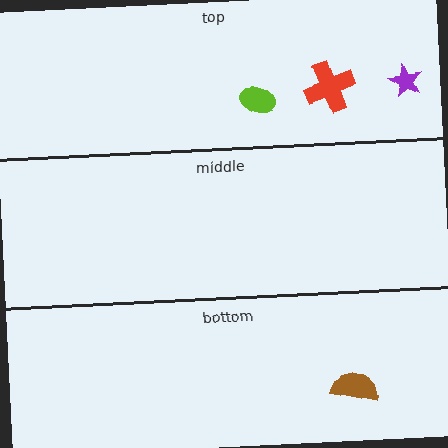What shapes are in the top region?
The lime ellipse, the purple star, the red cross.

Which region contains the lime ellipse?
The top region.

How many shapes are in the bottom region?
1.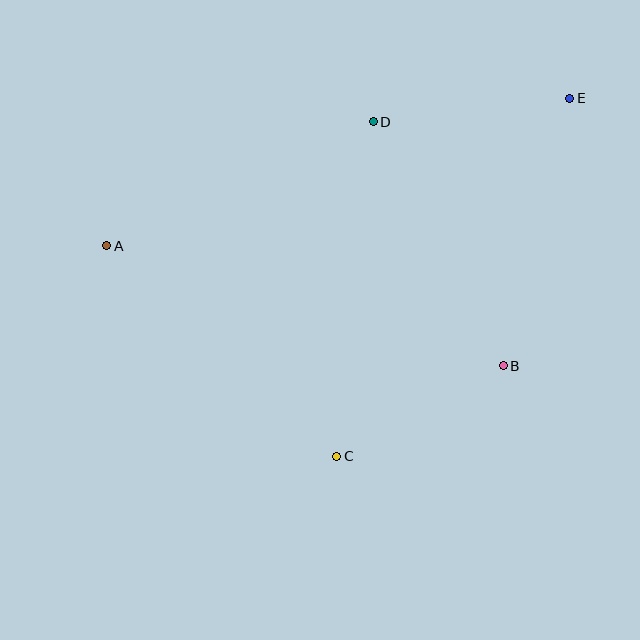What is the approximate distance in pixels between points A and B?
The distance between A and B is approximately 414 pixels.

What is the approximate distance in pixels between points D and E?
The distance between D and E is approximately 198 pixels.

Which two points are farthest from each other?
Points A and E are farthest from each other.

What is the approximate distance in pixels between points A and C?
The distance between A and C is approximately 312 pixels.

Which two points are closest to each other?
Points B and C are closest to each other.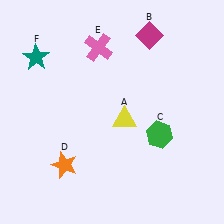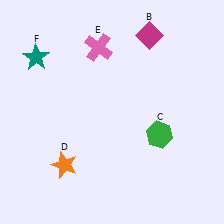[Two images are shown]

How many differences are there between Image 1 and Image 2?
There is 1 difference between the two images.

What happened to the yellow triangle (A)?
The yellow triangle (A) was removed in Image 2. It was in the bottom-right area of Image 1.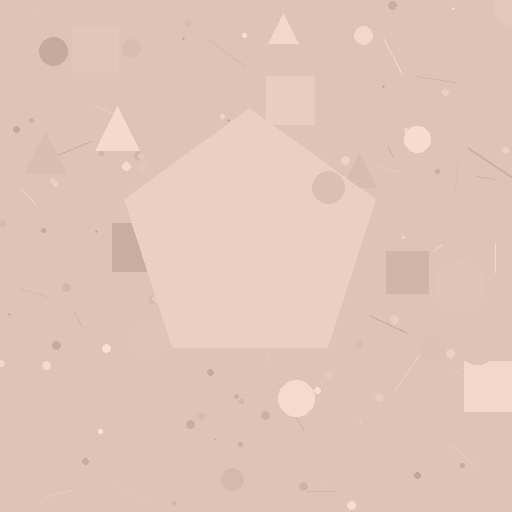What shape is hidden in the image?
A pentagon is hidden in the image.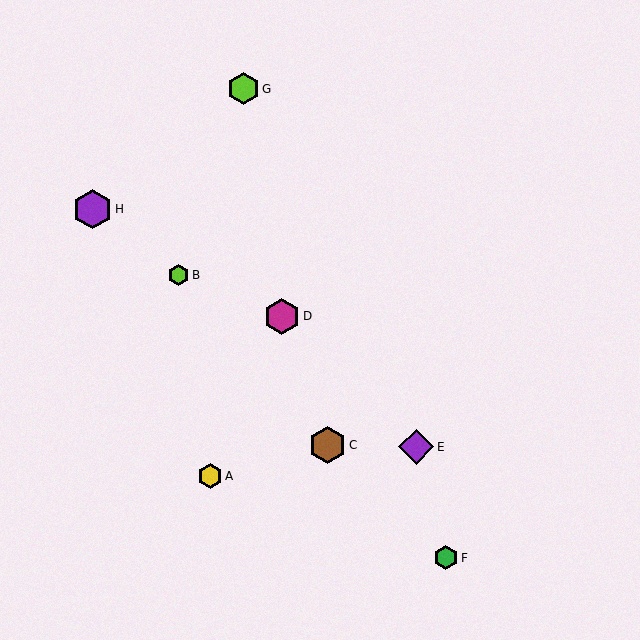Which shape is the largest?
The purple hexagon (labeled H) is the largest.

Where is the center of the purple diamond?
The center of the purple diamond is at (416, 447).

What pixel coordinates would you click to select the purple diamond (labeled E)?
Click at (416, 447) to select the purple diamond E.